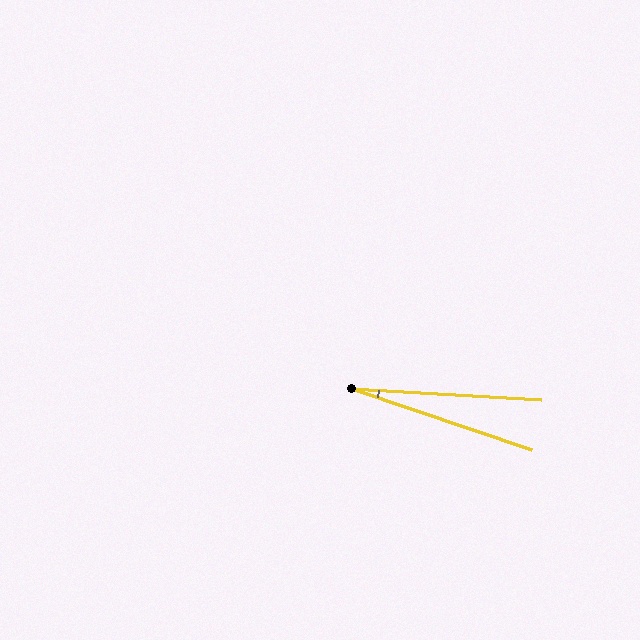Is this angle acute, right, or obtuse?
It is acute.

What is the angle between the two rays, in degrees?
Approximately 15 degrees.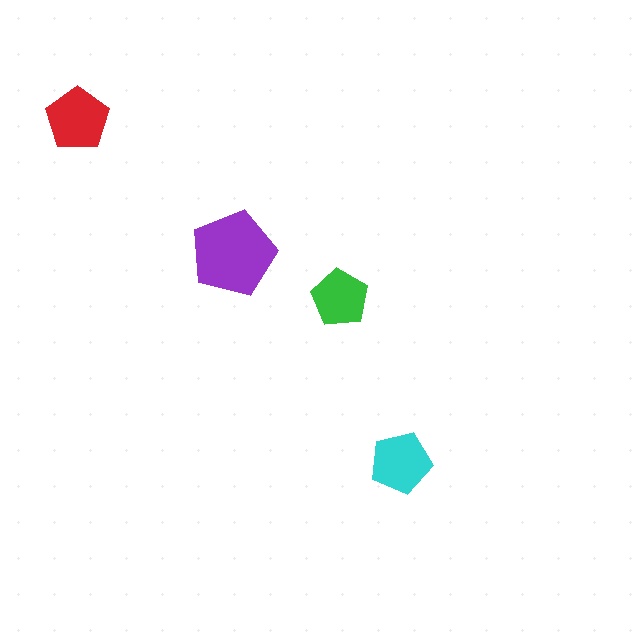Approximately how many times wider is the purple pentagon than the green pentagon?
About 1.5 times wider.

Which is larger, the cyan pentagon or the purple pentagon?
The purple one.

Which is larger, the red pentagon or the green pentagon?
The red one.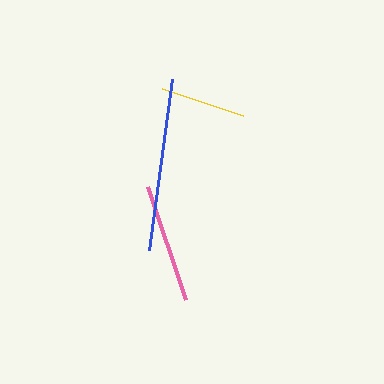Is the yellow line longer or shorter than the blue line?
The blue line is longer than the yellow line.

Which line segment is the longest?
The blue line is the longest at approximately 173 pixels.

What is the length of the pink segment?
The pink segment is approximately 119 pixels long.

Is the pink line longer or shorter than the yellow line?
The pink line is longer than the yellow line.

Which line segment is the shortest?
The yellow line is the shortest at approximately 85 pixels.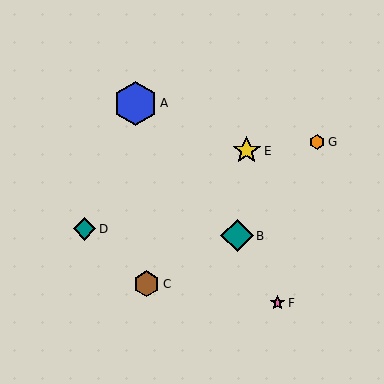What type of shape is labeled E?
Shape E is a yellow star.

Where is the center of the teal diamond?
The center of the teal diamond is at (237, 236).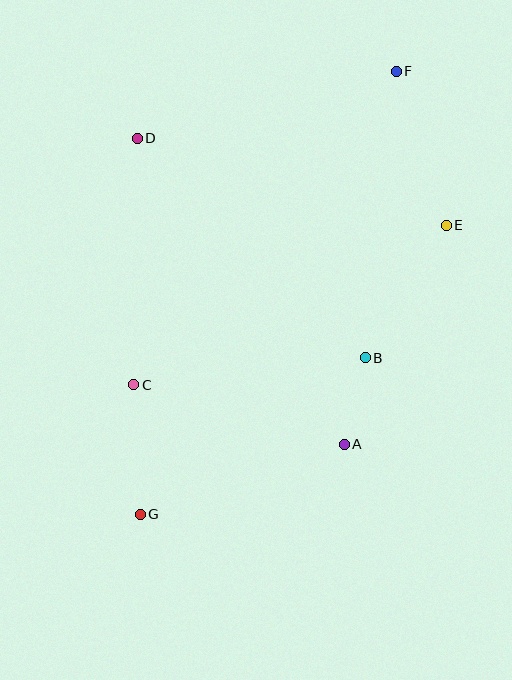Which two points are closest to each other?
Points A and B are closest to each other.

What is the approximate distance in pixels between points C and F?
The distance between C and F is approximately 409 pixels.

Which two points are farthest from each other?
Points F and G are farthest from each other.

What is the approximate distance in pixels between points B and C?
The distance between B and C is approximately 233 pixels.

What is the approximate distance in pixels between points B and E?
The distance between B and E is approximately 155 pixels.